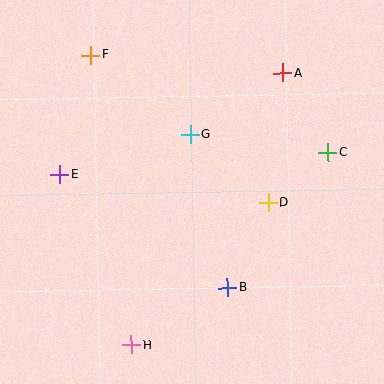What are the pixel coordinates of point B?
Point B is at (227, 288).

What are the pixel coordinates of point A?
Point A is at (283, 73).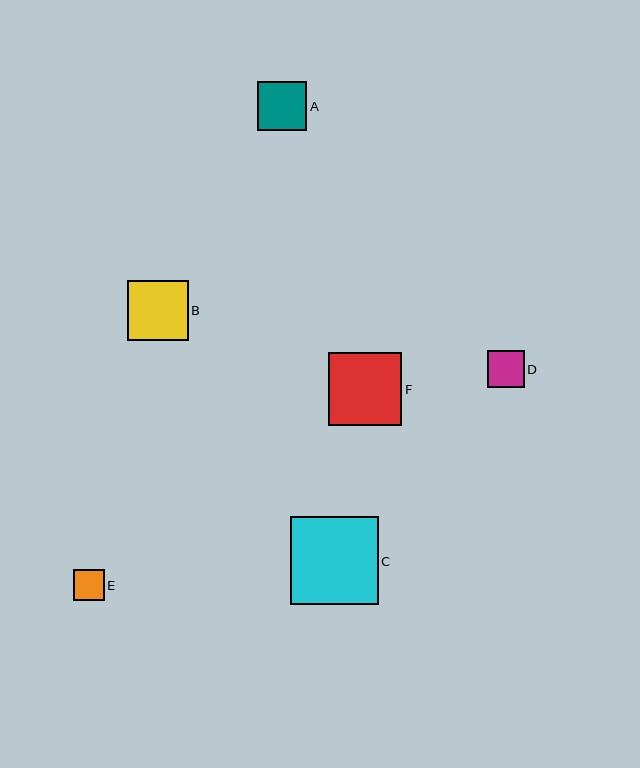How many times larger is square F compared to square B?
Square F is approximately 1.2 times the size of square B.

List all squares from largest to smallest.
From largest to smallest: C, F, B, A, D, E.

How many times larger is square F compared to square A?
Square F is approximately 1.5 times the size of square A.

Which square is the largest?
Square C is the largest with a size of approximately 88 pixels.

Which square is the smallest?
Square E is the smallest with a size of approximately 30 pixels.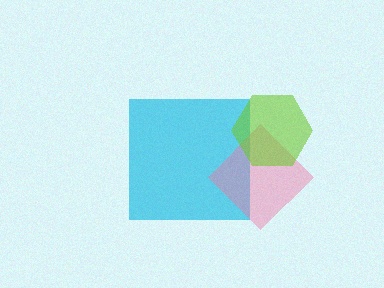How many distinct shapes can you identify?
There are 3 distinct shapes: a cyan square, a pink diamond, a lime hexagon.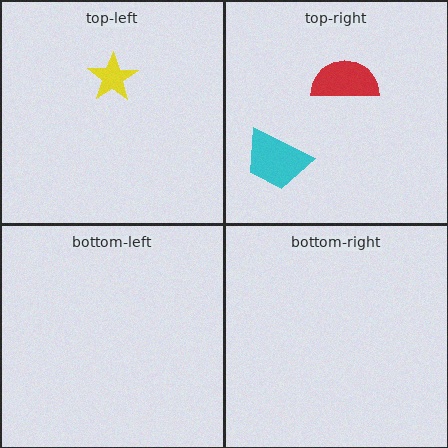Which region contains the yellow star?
The top-left region.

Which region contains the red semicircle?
The top-right region.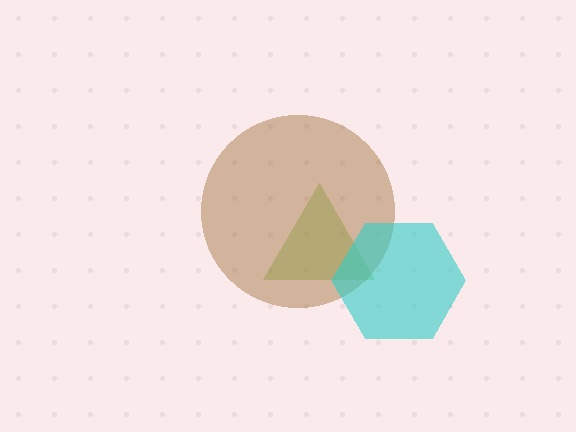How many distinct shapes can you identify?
There are 3 distinct shapes: a lime triangle, a brown circle, a cyan hexagon.